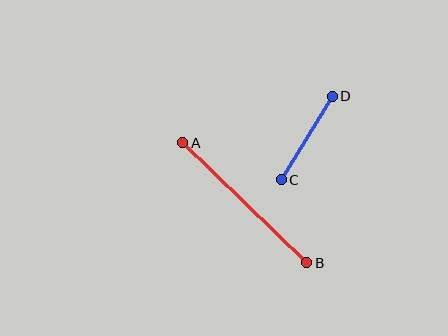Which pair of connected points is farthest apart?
Points A and B are farthest apart.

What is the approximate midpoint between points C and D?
The midpoint is at approximately (307, 138) pixels.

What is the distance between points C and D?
The distance is approximately 98 pixels.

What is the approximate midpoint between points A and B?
The midpoint is at approximately (245, 203) pixels.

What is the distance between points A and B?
The distance is approximately 173 pixels.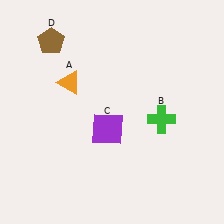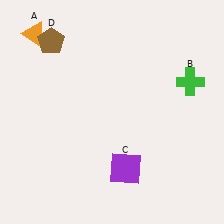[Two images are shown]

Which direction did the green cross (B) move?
The green cross (B) moved up.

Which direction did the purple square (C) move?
The purple square (C) moved down.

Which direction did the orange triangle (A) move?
The orange triangle (A) moved up.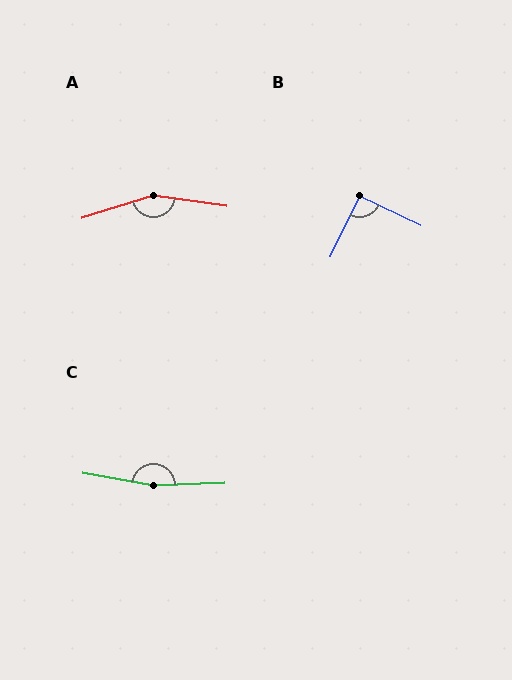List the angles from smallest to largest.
B (90°), A (154°), C (169°).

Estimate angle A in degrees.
Approximately 154 degrees.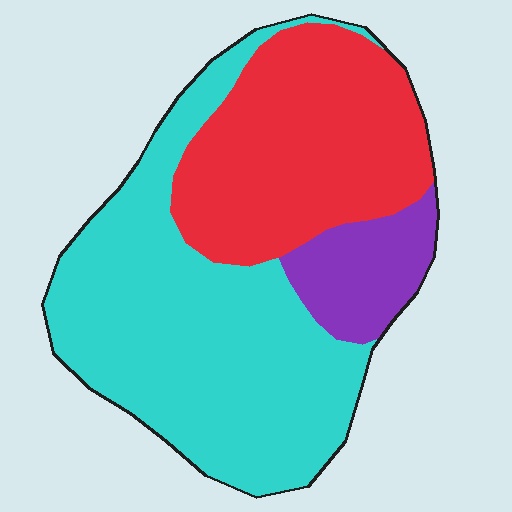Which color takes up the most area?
Cyan, at roughly 55%.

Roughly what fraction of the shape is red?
Red covers 35% of the shape.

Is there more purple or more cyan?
Cyan.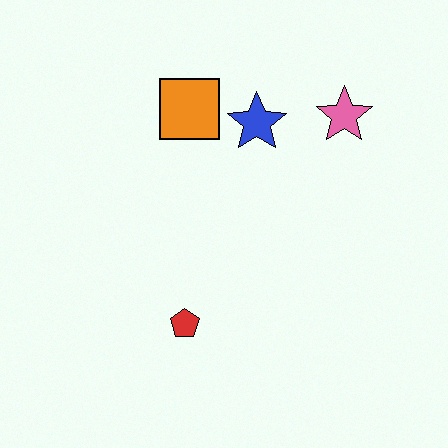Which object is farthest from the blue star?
The red pentagon is farthest from the blue star.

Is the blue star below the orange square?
Yes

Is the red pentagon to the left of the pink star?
Yes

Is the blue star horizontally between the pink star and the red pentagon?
Yes